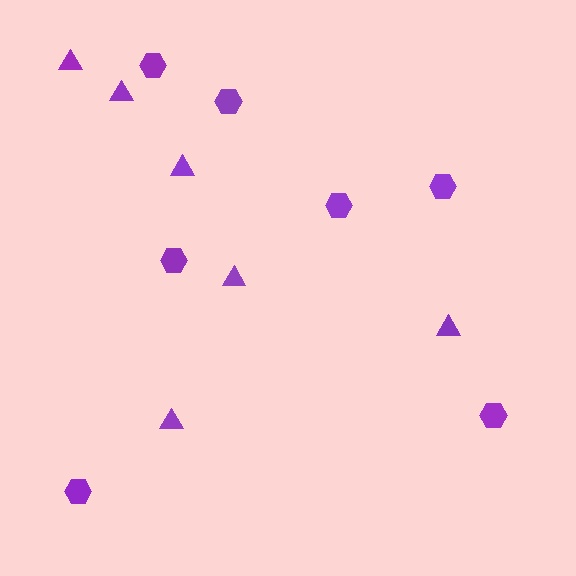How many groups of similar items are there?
There are 2 groups: one group of triangles (6) and one group of hexagons (7).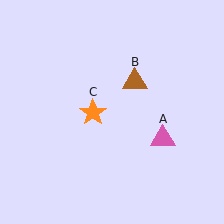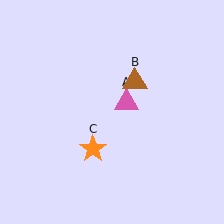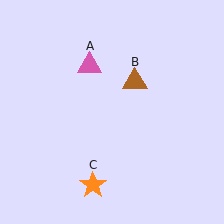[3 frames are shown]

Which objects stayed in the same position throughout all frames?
Brown triangle (object B) remained stationary.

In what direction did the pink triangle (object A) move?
The pink triangle (object A) moved up and to the left.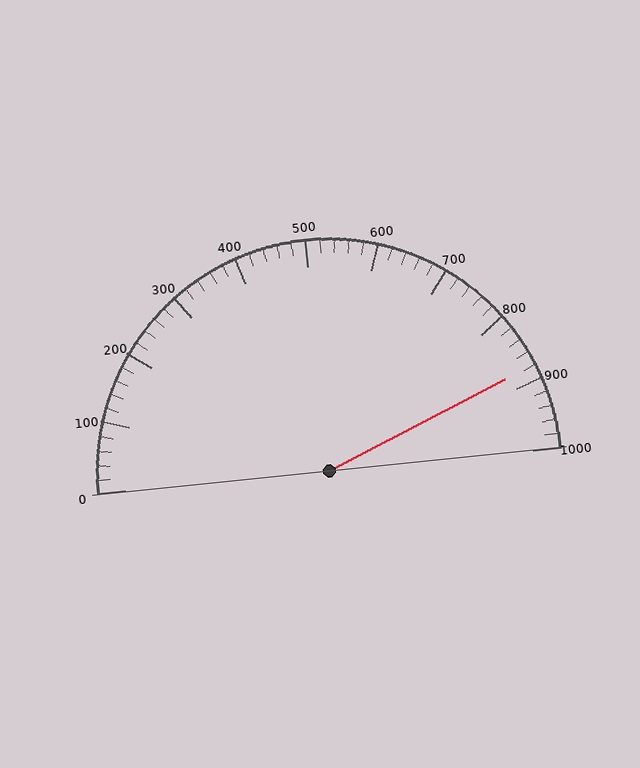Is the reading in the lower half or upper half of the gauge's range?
The reading is in the upper half of the range (0 to 1000).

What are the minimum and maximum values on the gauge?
The gauge ranges from 0 to 1000.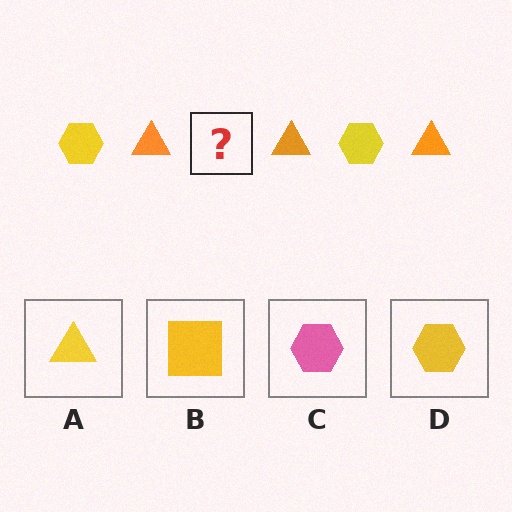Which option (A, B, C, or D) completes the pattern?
D.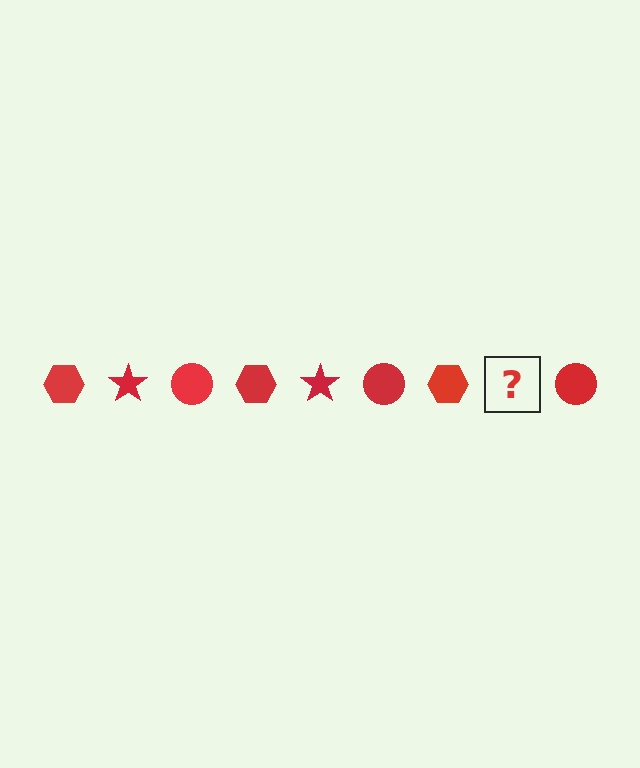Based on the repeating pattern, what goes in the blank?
The blank should be a red star.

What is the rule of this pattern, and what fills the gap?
The rule is that the pattern cycles through hexagon, star, circle shapes in red. The gap should be filled with a red star.